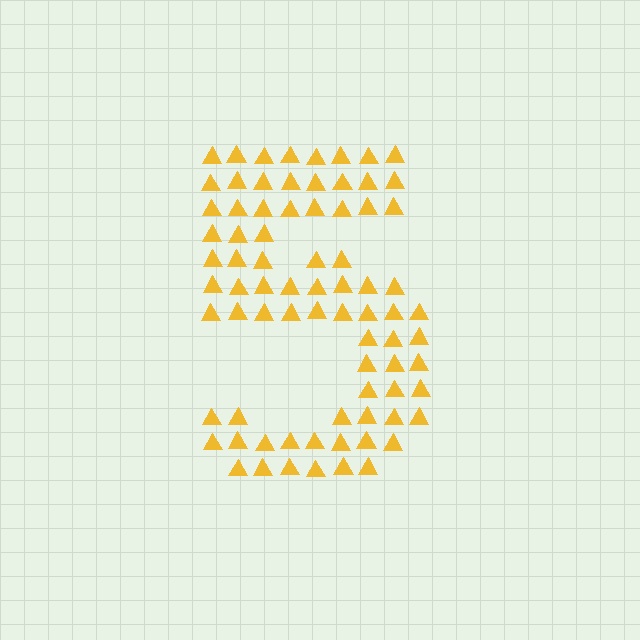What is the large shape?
The large shape is the digit 5.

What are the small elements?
The small elements are triangles.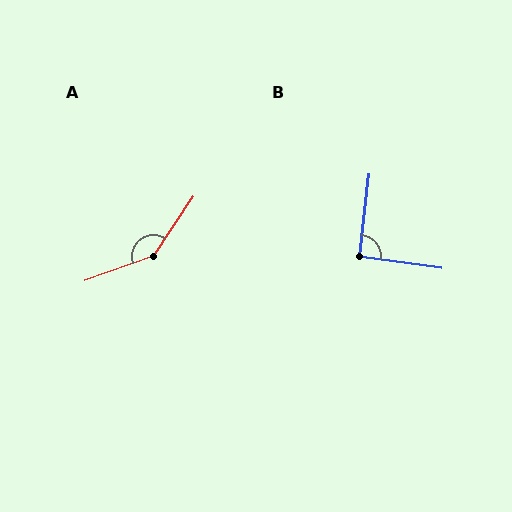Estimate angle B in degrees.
Approximately 91 degrees.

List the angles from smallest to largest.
B (91°), A (143°).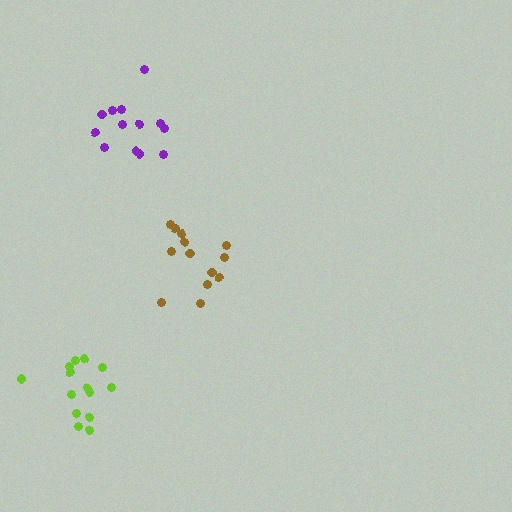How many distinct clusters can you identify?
There are 3 distinct clusters.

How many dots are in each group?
Group 1: 13 dots, Group 2: 14 dots, Group 3: 13 dots (40 total).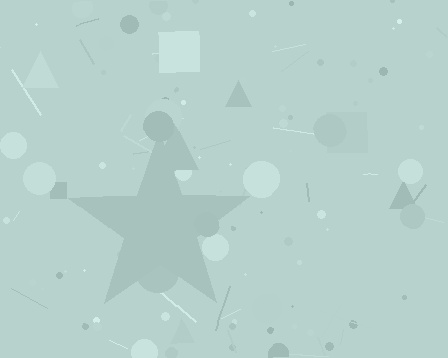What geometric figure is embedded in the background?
A star is embedded in the background.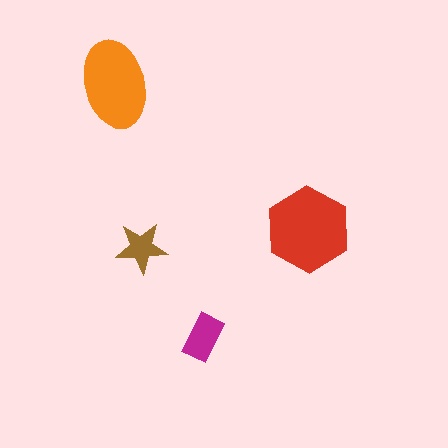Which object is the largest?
The red hexagon.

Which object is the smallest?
The brown star.